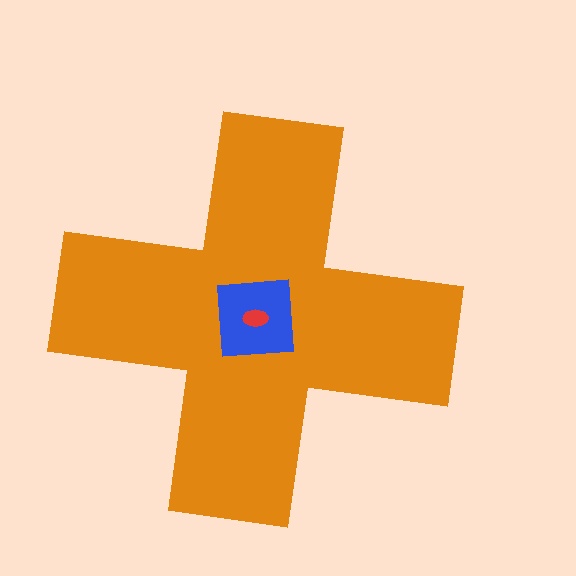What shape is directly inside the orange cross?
The blue square.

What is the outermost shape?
The orange cross.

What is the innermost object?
The red ellipse.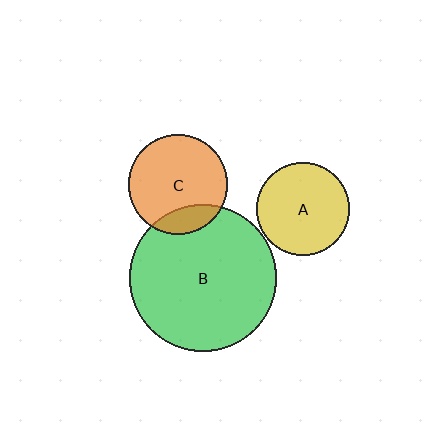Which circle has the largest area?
Circle B (green).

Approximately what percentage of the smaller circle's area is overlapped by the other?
Approximately 20%.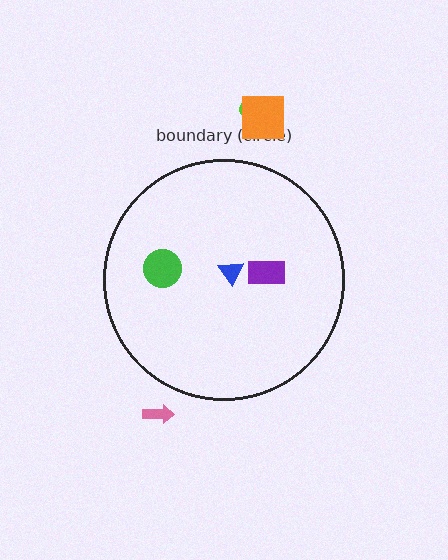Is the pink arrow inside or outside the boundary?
Outside.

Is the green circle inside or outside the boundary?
Inside.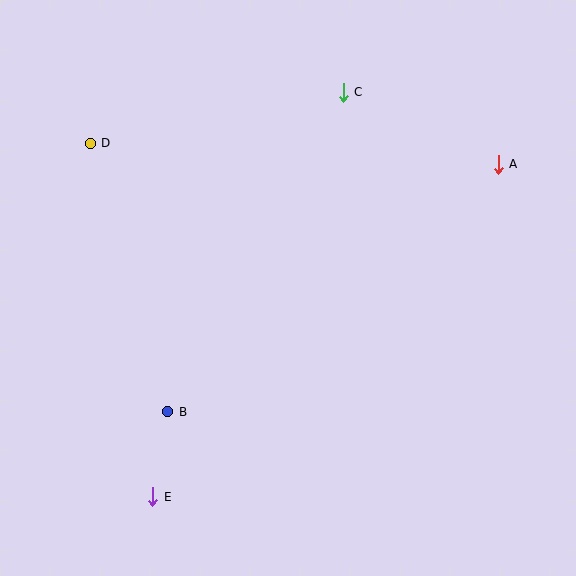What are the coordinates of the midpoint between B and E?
The midpoint between B and E is at (160, 454).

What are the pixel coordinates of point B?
Point B is at (168, 412).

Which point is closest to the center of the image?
Point B at (168, 412) is closest to the center.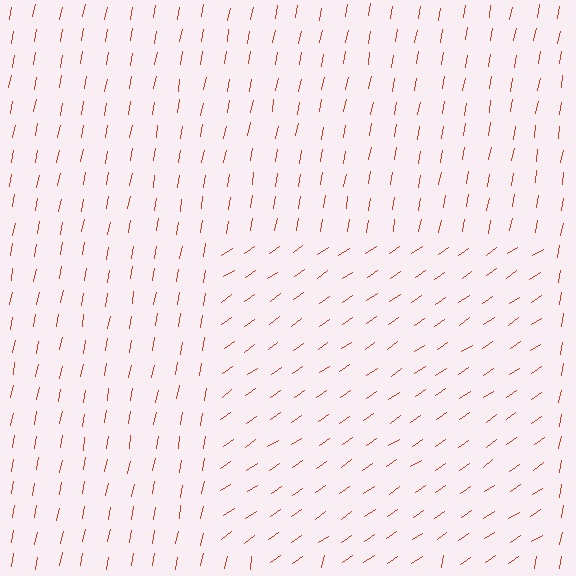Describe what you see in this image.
The image is filled with small red line segments. A rectangle region in the image has lines oriented differently from the surrounding lines, creating a visible texture boundary.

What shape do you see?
I see a rectangle.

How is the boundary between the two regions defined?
The boundary is defined purely by a change in line orientation (approximately 45 degrees difference). All lines are the same color and thickness.